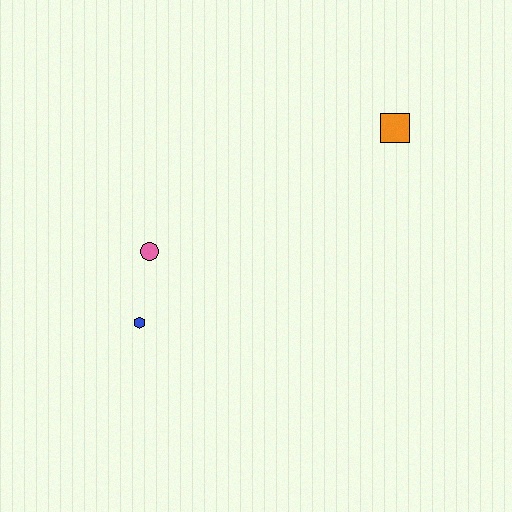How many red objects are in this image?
There are no red objects.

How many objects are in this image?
There are 3 objects.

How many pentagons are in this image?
There are no pentagons.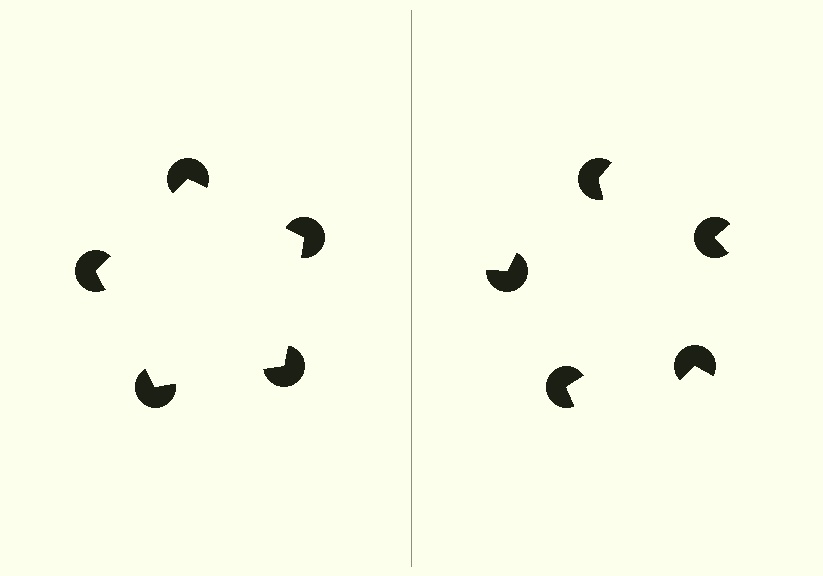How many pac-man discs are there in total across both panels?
10 — 5 on each side.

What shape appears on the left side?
An illusory pentagon.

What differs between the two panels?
The pac-man discs are positioned identically on both sides; only the wedge orientations differ. On the left they align to a pentagon; on the right they are misaligned.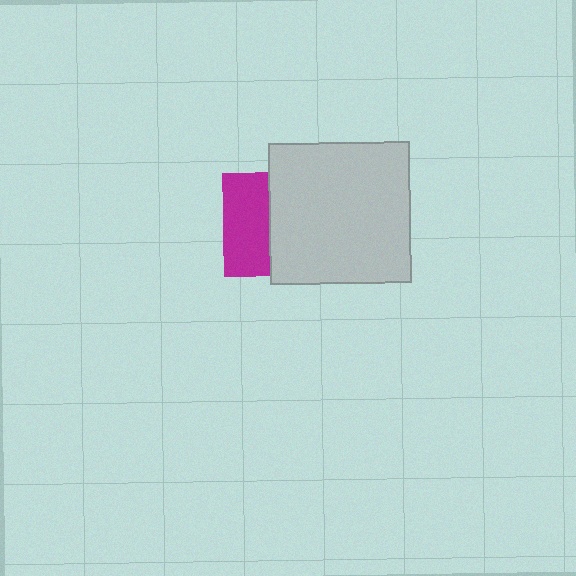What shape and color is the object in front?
The object in front is a light gray square.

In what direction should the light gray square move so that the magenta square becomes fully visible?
The light gray square should move right. That is the shortest direction to clear the overlap and leave the magenta square fully visible.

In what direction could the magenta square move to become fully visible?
The magenta square could move left. That would shift it out from behind the light gray square entirely.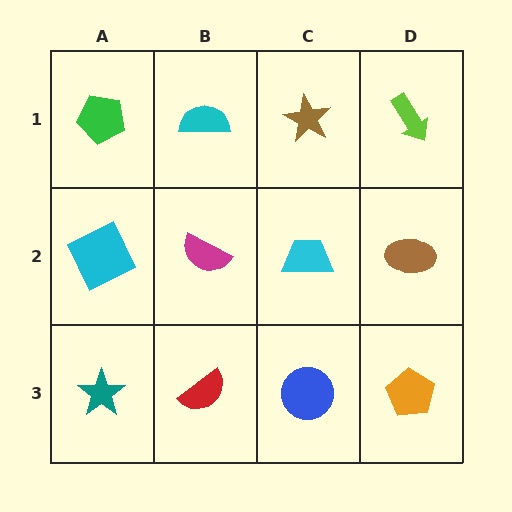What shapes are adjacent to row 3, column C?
A cyan trapezoid (row 2, column C), a red semicircle (row 3, column B), an orange pentagon (row 3, column D).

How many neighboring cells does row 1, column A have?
2.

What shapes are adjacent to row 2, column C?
A brown star (row 1, column C), a blue circle (row 3, column C), a magenta semicircle (row 2, column B), a brown ellipse (row 2, column D).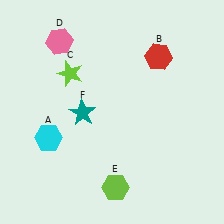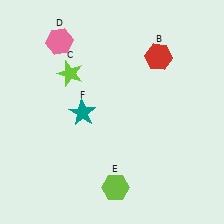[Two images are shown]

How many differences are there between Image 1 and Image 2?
There is 1 difference between the two images.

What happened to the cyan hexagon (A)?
The cyan hexagon (A) was removed in Image 2. It was in the bottom-left area of Image 1.